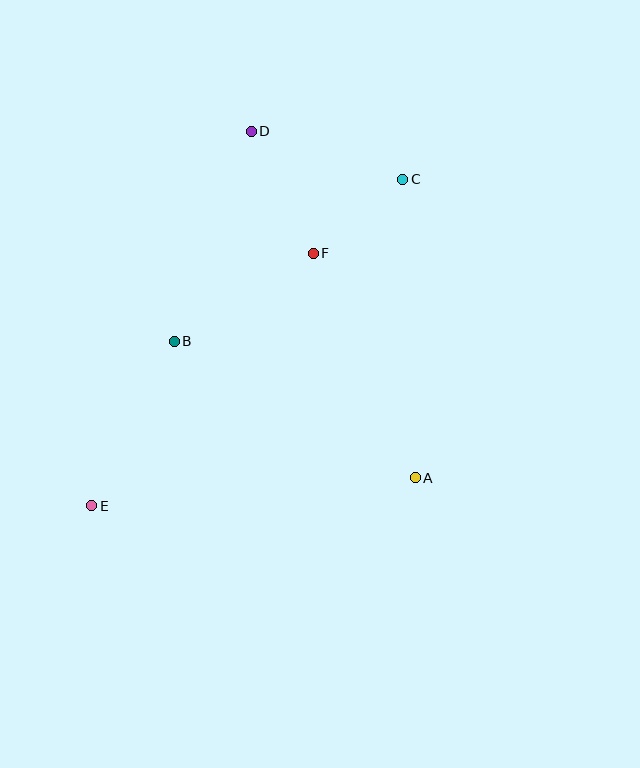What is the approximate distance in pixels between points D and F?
The distance between D and F is approximately 137 pixels.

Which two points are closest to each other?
Points C and F are closest to each other.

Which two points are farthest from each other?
Points C and E are farthest from each other.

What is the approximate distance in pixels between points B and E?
The distance between B and E is approximately 185 pixels.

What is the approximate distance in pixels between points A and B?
The distance between A and B is approximately 277 pixels.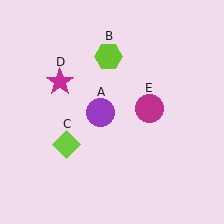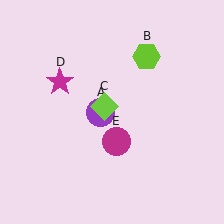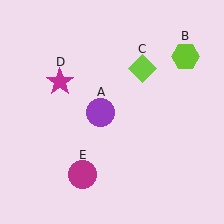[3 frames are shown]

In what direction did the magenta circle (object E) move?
The magenta circle (object E) moved down and to the left.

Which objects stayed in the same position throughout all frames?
Purple circle (object A) and magenta star (object D) remained stationary.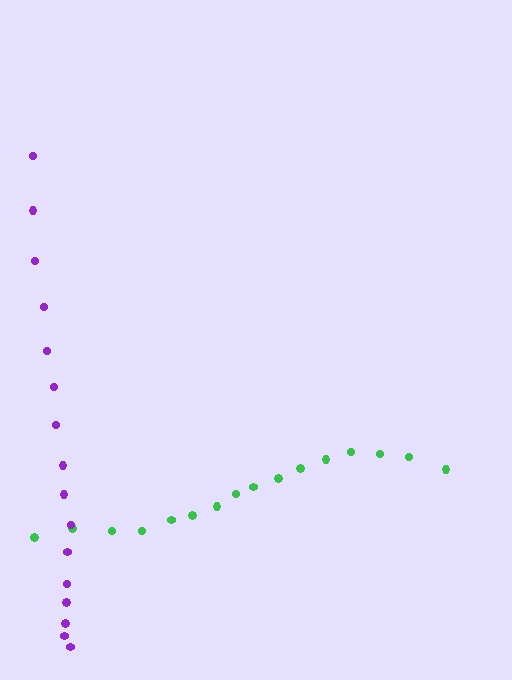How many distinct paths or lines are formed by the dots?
There are 2 distinct paths.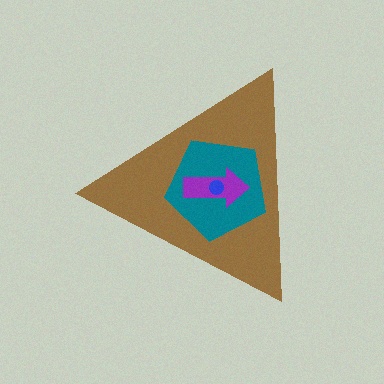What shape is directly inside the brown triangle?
The teal pentagon.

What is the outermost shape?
The brown triangle.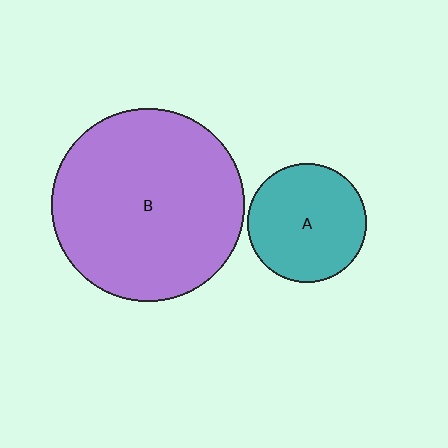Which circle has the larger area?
Circle B (purple).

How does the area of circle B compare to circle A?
Approximately 2.6 times.